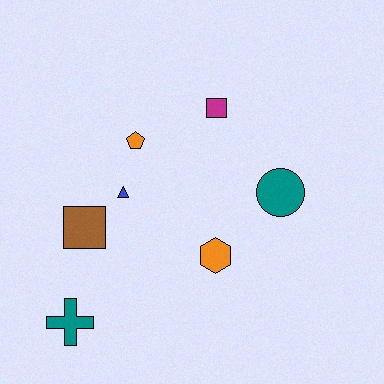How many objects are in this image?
There are 7 objects.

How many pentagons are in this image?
There is 1 pentagon.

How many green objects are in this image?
There are no green objects.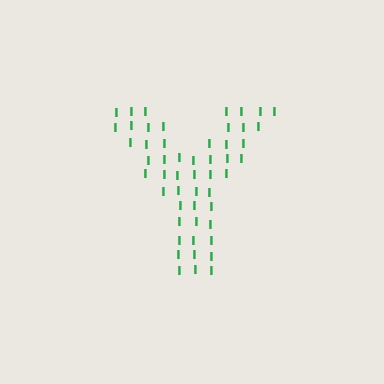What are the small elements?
The small elements are letter I's.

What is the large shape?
The large shape is the letter Y.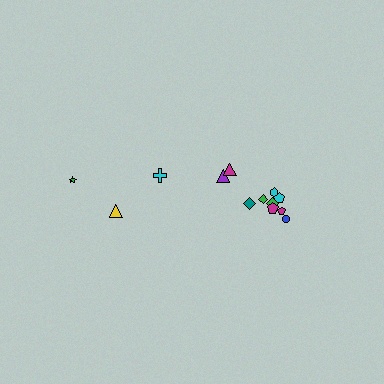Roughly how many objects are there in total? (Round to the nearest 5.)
Roughly 15 objects in total.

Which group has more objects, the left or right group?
The right group.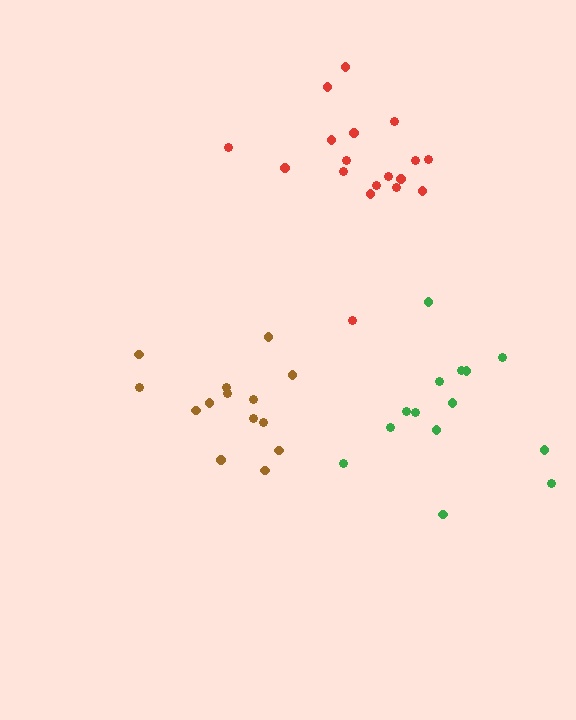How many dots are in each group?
Group 1: 18 dots, Group 2: 14 dots, Group 3: 14 dots (46 total).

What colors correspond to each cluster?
The clusters are colored: red, green, brown.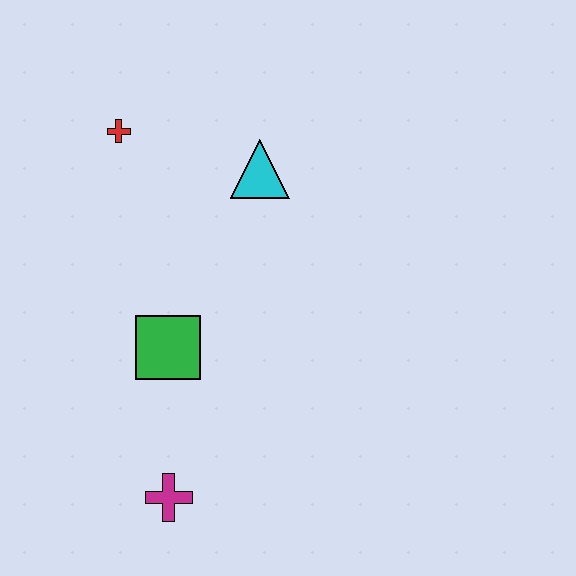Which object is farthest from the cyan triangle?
The magenta cross is farthest from the cyan triangle.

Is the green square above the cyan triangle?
No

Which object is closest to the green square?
The magenta cross is closest to the green square.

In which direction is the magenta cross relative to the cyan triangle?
The magenta cross is below the cyan triangle.